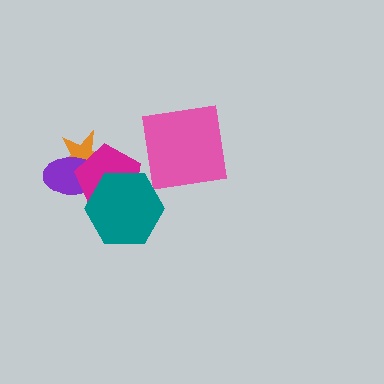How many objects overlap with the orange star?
2 objects overlap with the orange star.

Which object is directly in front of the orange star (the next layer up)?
The purple ellipse is directly in front of the orange star.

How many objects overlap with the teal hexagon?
2 objects overlap with the teal hexagon.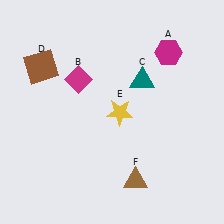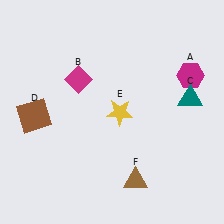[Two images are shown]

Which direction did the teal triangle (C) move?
The teal triangle (C) moved right.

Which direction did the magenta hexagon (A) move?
The magenta hexagon (A) moved down.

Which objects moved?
The objects that moved are: the magenta hexagon (A), the teal triangle (C), the brown square (D).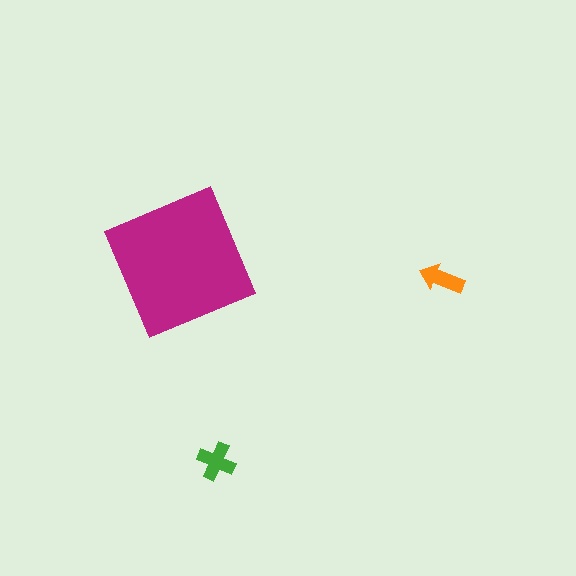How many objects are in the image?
There are 3 objects in the image.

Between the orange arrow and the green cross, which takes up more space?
The green cross.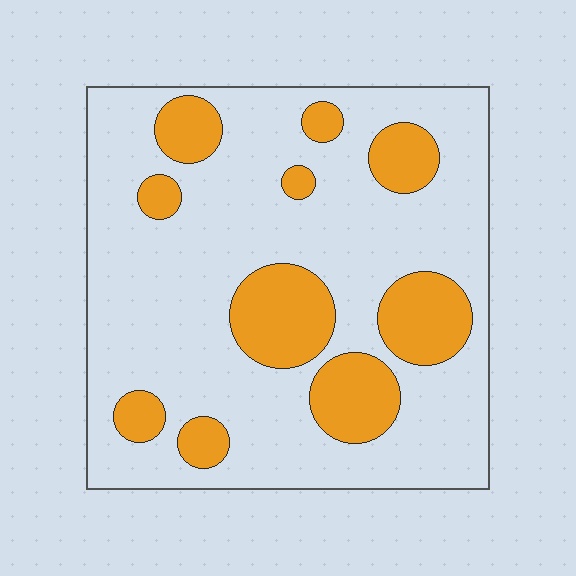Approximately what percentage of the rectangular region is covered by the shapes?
Approximately 25%.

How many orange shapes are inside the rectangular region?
10.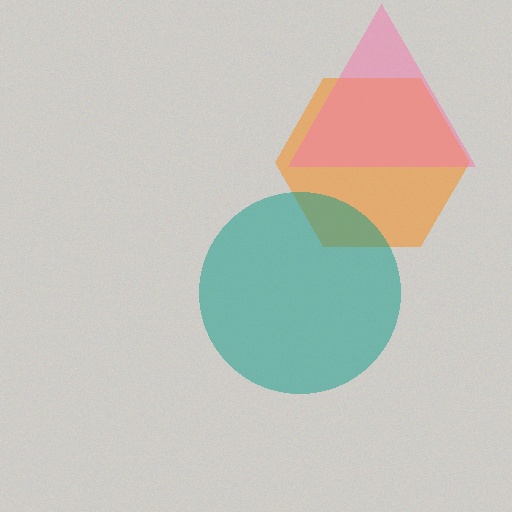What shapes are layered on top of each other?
The layered shapes are: an orange hexagon, a pink triangle, a teal circle.